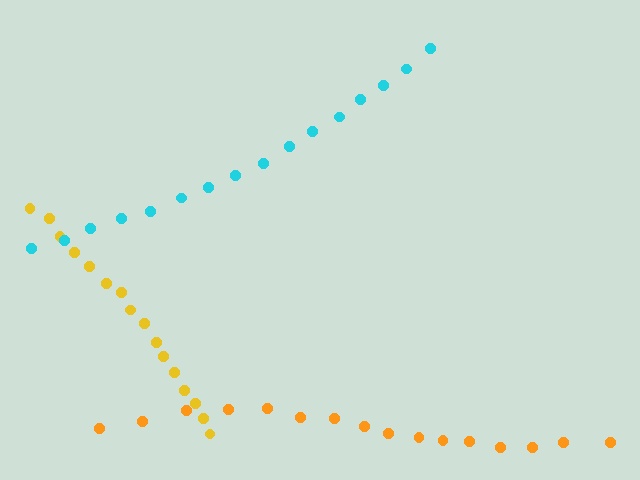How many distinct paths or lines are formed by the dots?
There are 3 distinct paths.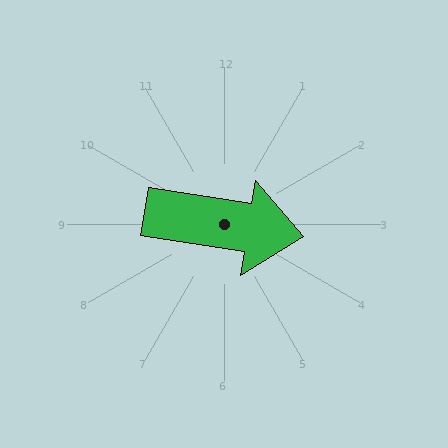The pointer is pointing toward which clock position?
Roughly 3 o'clock.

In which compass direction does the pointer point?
East.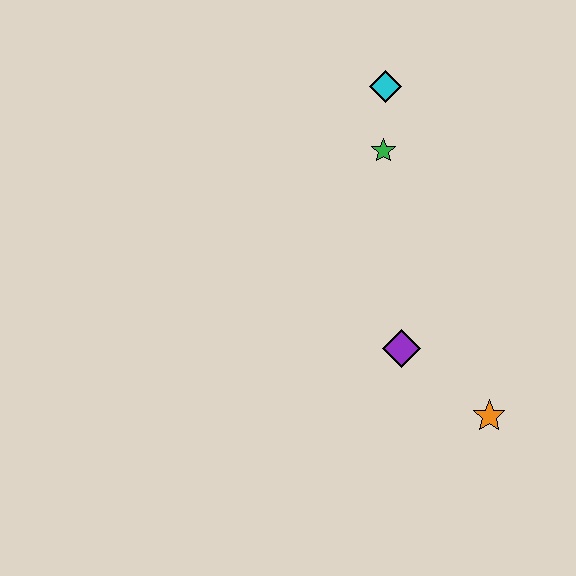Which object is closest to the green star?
The cyan diamond is closest to the green star.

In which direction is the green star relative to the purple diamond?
The green star is above the purple diamond.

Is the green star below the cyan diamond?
Yes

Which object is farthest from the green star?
The orange star is farthest from the green star.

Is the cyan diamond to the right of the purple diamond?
No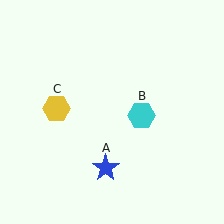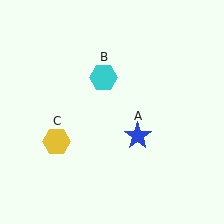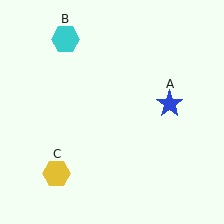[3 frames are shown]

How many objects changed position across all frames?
3 objects changed position: blue star (object A), cyan hexagon (object B), yellow hexagon (object C).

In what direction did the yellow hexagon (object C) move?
The yellow hexagon (object C) moved down.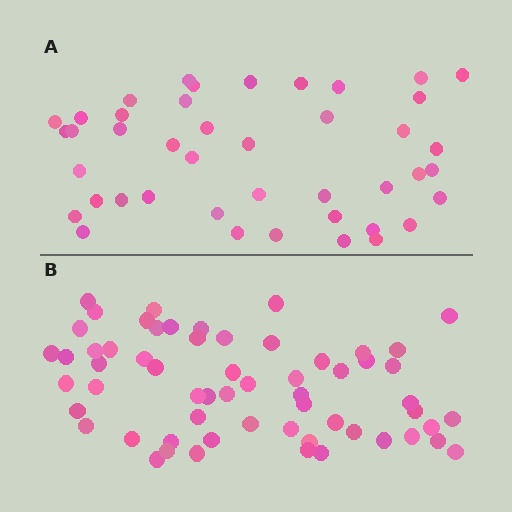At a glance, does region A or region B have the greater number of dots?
Region B (the bottom region) has more dots.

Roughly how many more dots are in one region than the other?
Region B has approximately 15 more dots than region A.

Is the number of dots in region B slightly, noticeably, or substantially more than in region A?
Region B has noticeably more, but not dramatically so. The ratio is roughly 1.4 to 1.